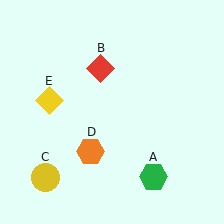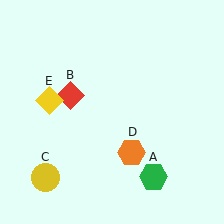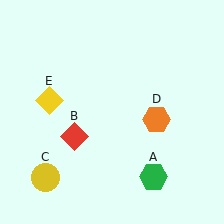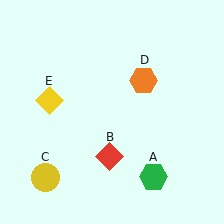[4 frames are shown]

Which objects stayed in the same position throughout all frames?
Green hexagon (object A) and yellow circle (object C) and yellow diamond (object E) remained stationary.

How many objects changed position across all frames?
2 objects changed position: red diamond (object B), orange hexagon (object D).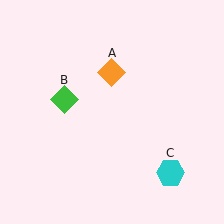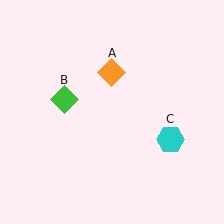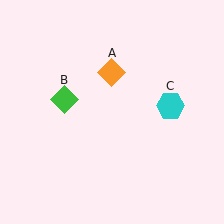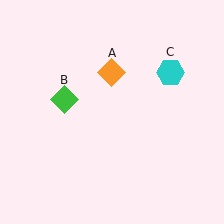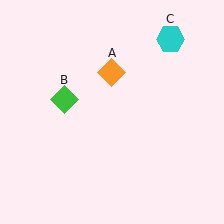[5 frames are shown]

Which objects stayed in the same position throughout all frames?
Orange diamond (object A) and green diamond (object B) remained stationary.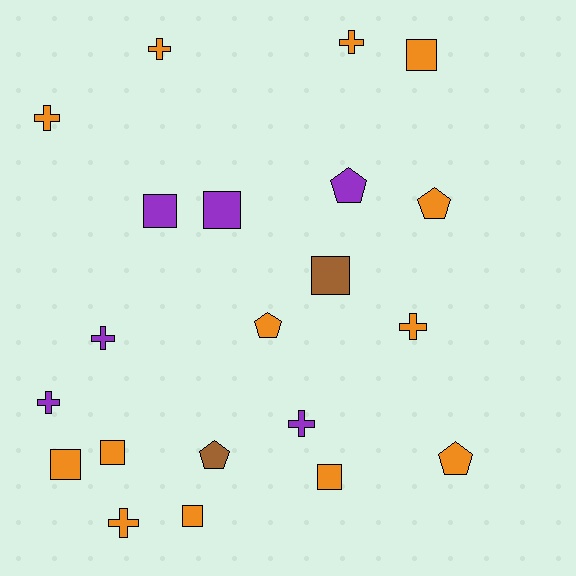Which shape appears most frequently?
Cross, with 8 objects.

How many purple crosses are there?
There are 3 purple crosses.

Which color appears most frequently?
Orange, with 13 objects.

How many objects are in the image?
There are 21 objects.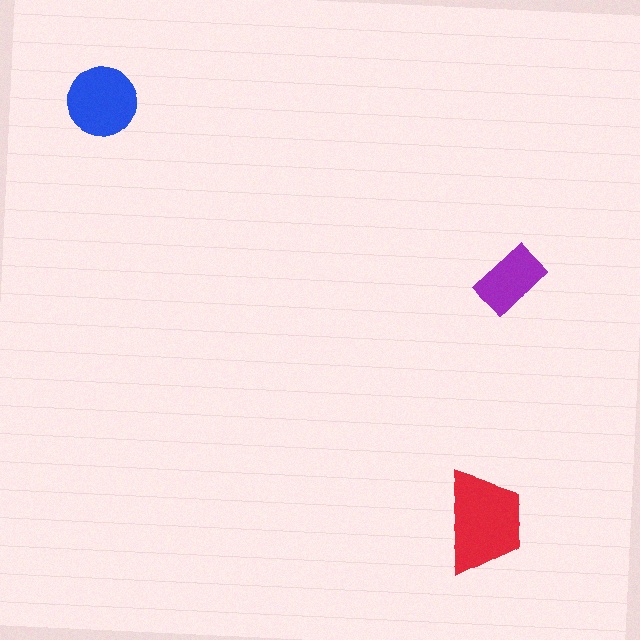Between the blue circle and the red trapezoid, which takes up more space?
The red trapezoid.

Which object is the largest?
The red trapezoid.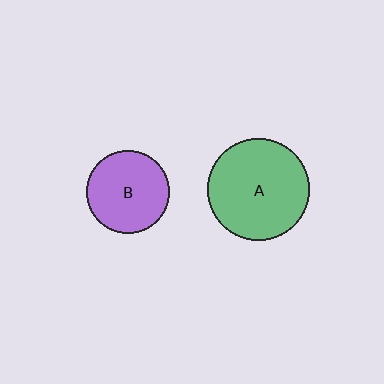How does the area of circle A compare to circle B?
Approximately 1.5 times.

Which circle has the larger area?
Circle A (green).